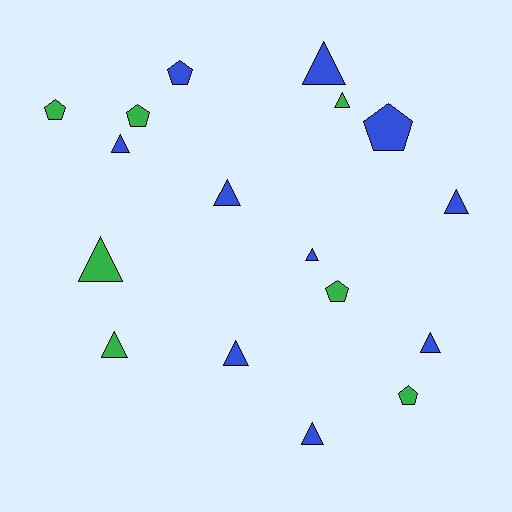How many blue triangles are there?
There are 8 blue triangles.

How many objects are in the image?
There are 17 objects.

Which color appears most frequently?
Blue, with 10 objects.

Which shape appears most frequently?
Triangle, with 11 objects.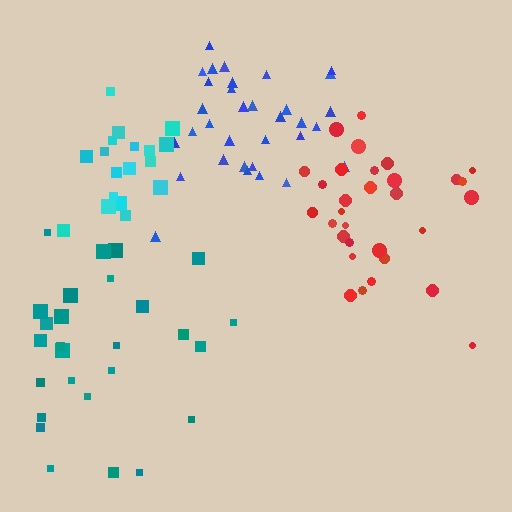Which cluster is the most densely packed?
Blue.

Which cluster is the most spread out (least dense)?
Teal.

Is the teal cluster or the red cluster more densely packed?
Red.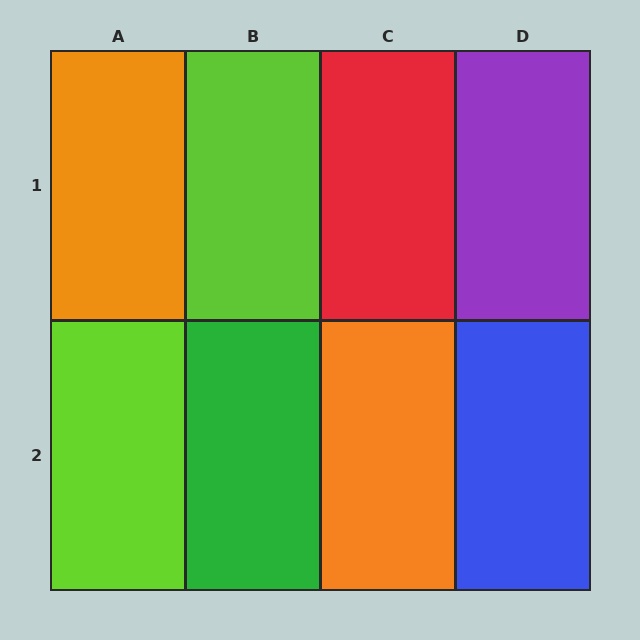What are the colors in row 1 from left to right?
Orange, lime, red, purple.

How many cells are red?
1 cell is red.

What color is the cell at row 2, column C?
Orange.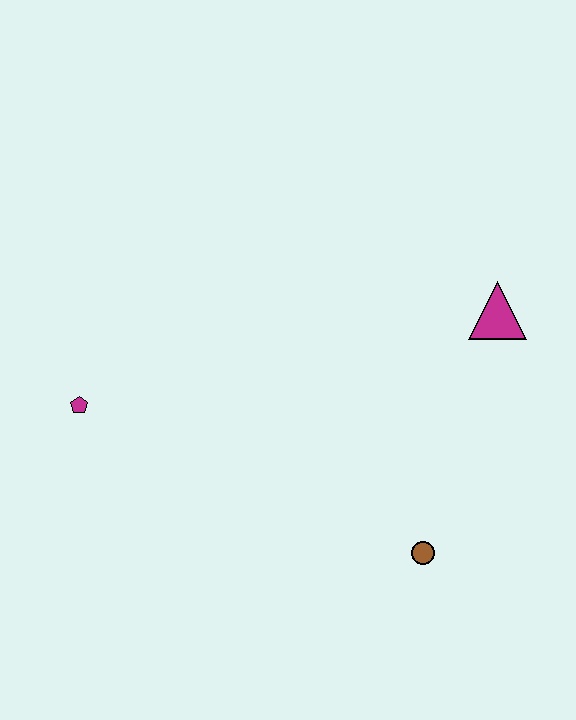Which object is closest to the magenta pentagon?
The brown circle is closest to the magenta pentagon.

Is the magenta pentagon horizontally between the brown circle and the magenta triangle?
No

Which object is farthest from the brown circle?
The magenta pentagon is farthest from the brown circle.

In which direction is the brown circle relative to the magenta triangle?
The brown circle is below the magenta triangle.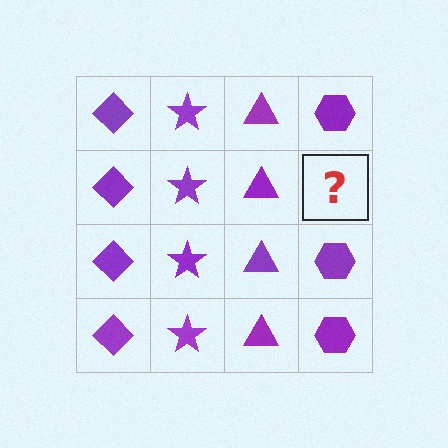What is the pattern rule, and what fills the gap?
The rule is that each column has a consistent shape. The gap should be filled with a purple hexagon.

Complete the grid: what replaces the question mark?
The question mark should be replaced with a purple hexagon.